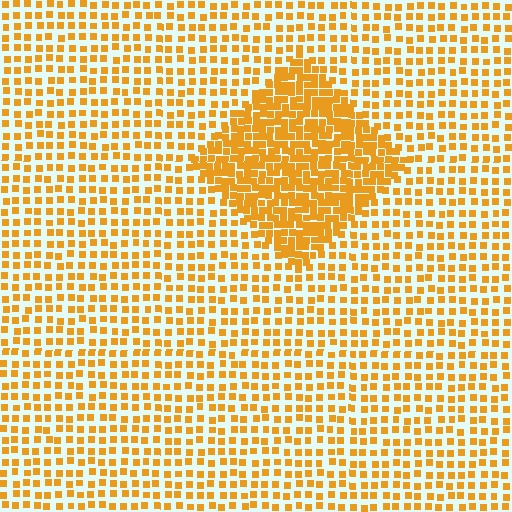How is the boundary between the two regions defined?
The boundary is defined by a change in element density (approximately 2.2x ratio). All elements are the same color, size, and shape.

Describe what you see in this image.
The image contains small orange elements arranged at two different densities. A diamond-shaped region is visible where the elements are more densely packed than the surrounding area.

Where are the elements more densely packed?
The elements are more densely packed inside the diamond boundary.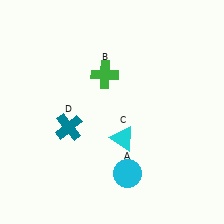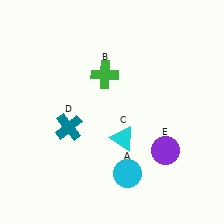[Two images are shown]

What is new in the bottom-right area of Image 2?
A purple circle (E) was added in the bottom-right area of Image 2.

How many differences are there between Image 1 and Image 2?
There is 1 difference between the two images.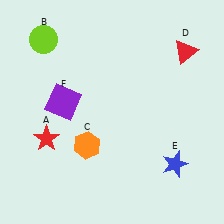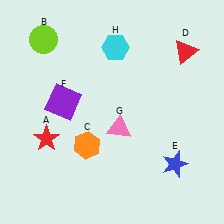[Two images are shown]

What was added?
A pink triangle (G), a cyan hexagon (H) were added in Image 2.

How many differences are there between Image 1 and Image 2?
There are 2 differences between the two images.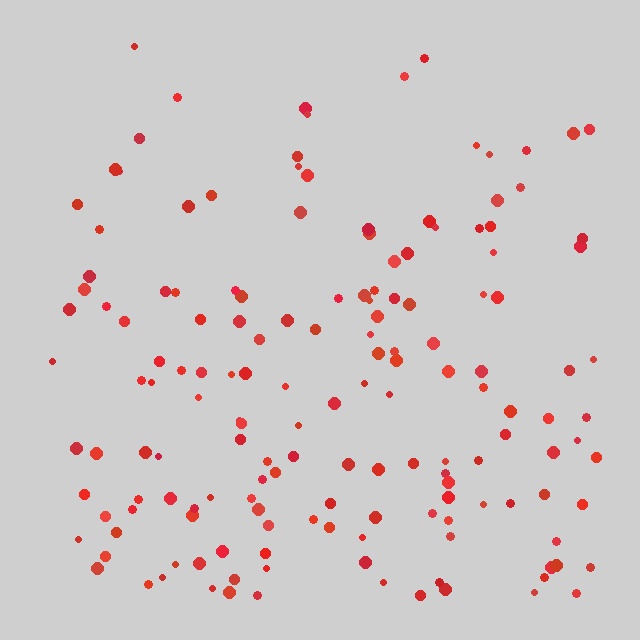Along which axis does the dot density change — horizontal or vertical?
Vertical.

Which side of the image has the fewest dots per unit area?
The top.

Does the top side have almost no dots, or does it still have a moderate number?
Still a moderate number, just noticeably fewer than the bottom.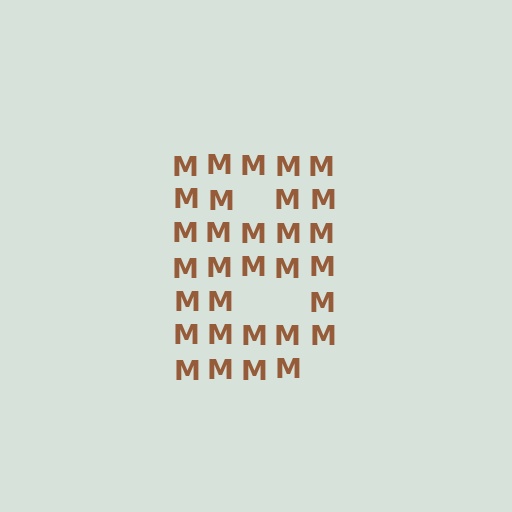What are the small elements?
The small elements are letter M's.